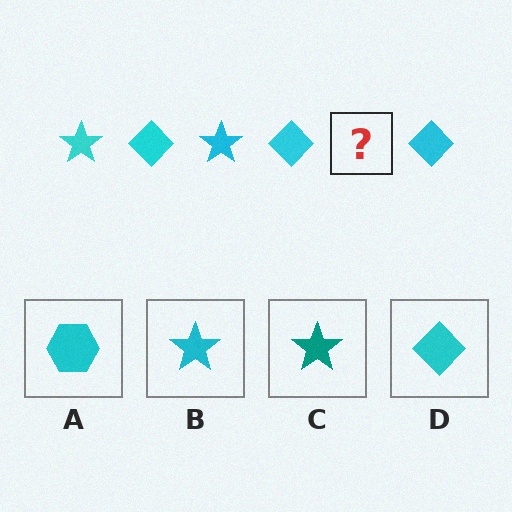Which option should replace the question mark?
Option B.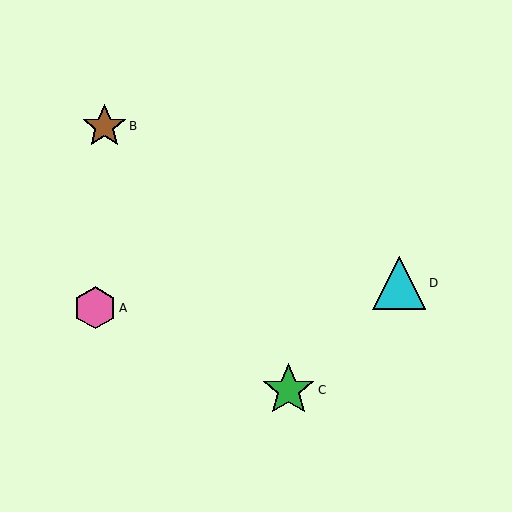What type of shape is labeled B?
Shape B is a brown star.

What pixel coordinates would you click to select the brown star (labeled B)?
Click at (104, 126) to select the brown star B.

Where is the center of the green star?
The center of the green star is at (288, 390).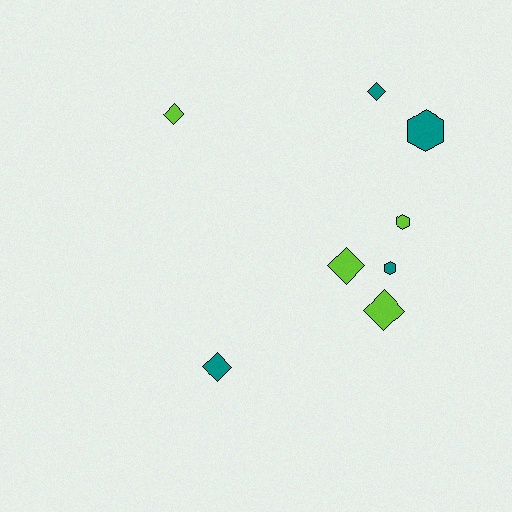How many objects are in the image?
There are 8 objects.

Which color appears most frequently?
Teal, with 4 objects.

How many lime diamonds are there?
There are 3 lime diamonds.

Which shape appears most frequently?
Diamond, with 5 objects.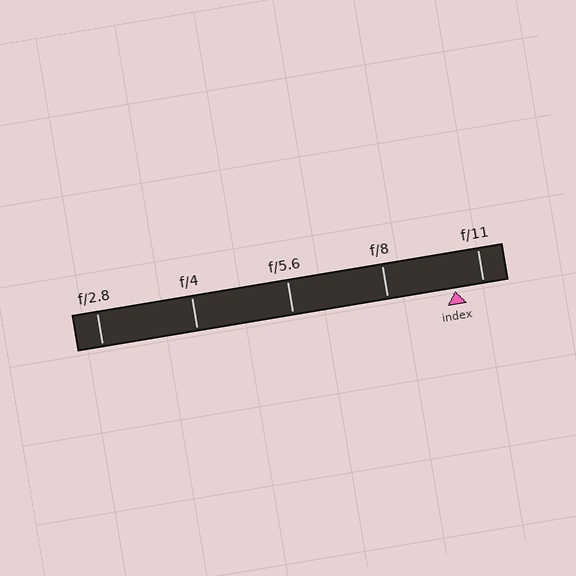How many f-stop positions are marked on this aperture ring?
There are 5 f-stop positions marked.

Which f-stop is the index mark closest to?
The index mark is closest to f/11.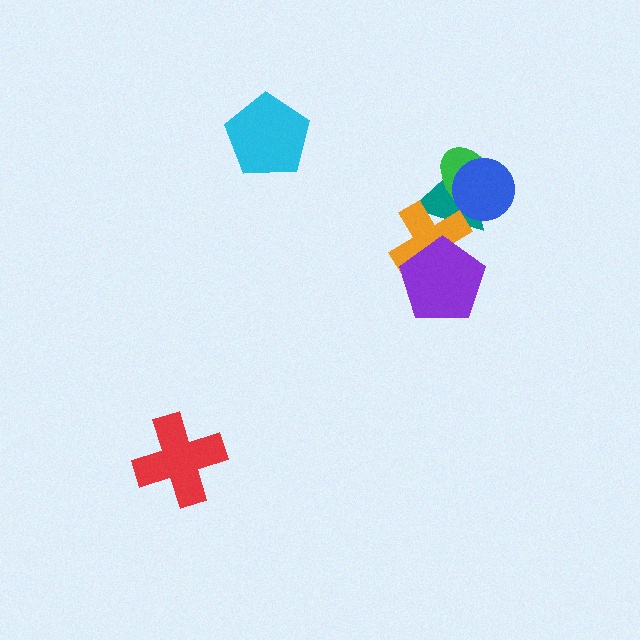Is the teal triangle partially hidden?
Yes, it is partially covered by another shape.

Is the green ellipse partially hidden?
Yes, it is partially covered by another shape.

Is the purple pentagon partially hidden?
No, no other shape covers it.